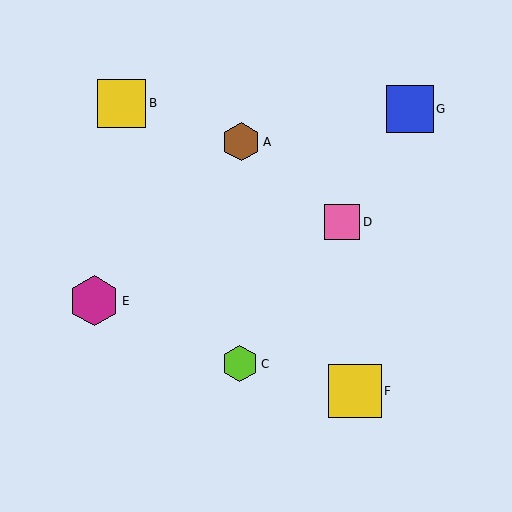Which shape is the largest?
The yellow square (labeled F) is the largest.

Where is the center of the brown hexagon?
The center of the brown hexagon is at (241, 142).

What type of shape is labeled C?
Shape C is a lime hexagon.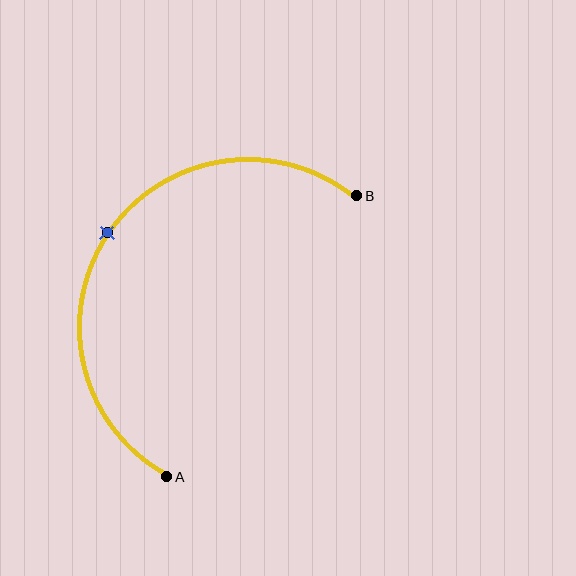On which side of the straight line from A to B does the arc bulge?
The arc bulges above and to the left of the straight line connecting A and B.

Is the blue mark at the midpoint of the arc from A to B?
Yes. The blue mark lies on the arc at equal arc-length from both A and B — it is the arc midpoint.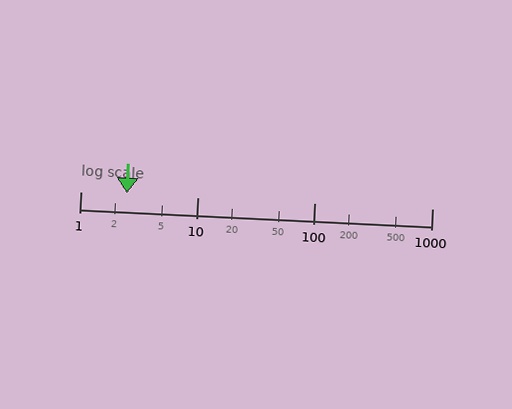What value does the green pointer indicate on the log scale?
The pointer indicates approximately 2.5.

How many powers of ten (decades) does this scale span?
The scale spans 3 decades, from 1 to 1000.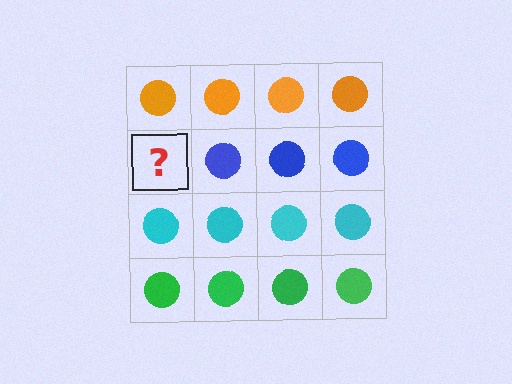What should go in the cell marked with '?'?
The missing cell should contain a blue circle.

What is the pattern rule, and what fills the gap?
The rule is that each row has a consistent color. The gap should be filled with a blue circle.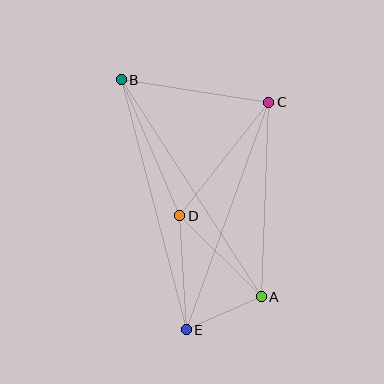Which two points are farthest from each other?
Points B and E are farthest from each other.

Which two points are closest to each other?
Points A and E are closest to each other.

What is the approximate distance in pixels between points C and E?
The distance between C and E is approximately 243 pixels.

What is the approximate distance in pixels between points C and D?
The distance between C and D is approximately 144 pixels.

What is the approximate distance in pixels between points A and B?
The distance between A and B is approximately 258 pixels.